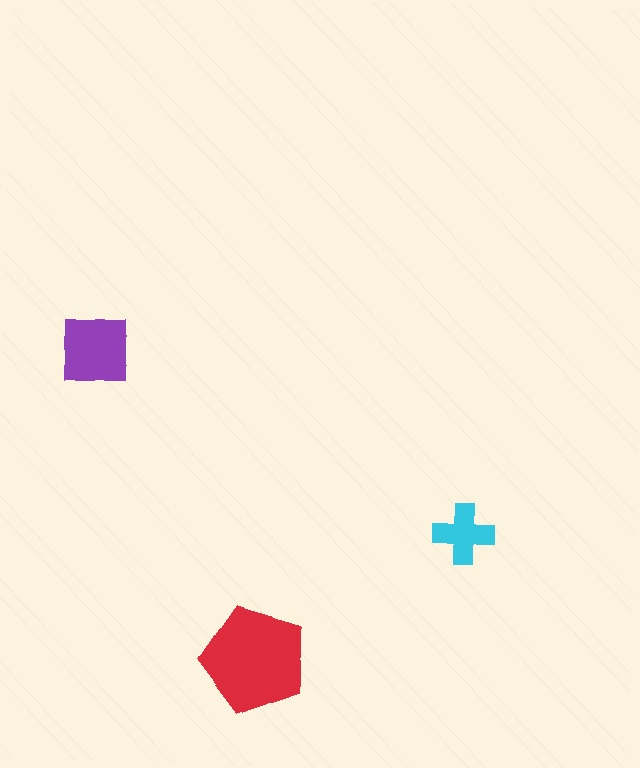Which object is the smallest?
The cyan cross.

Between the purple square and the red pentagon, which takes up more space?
The red pentagon.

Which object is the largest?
The red pentagon.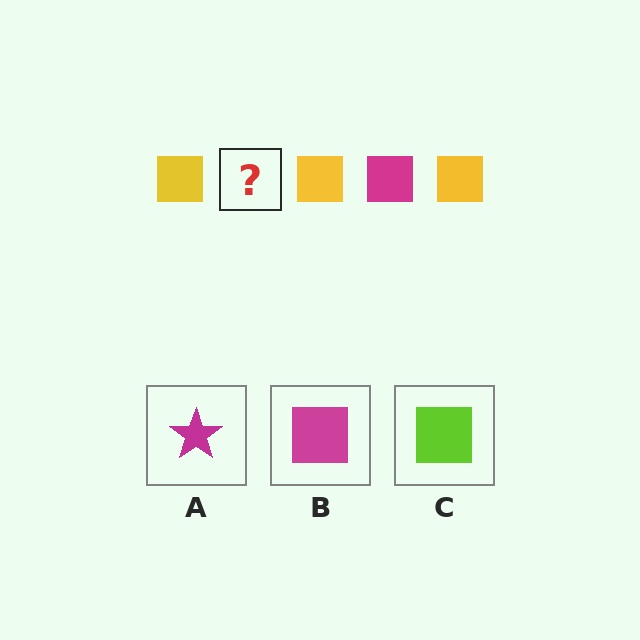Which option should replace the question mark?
Option B.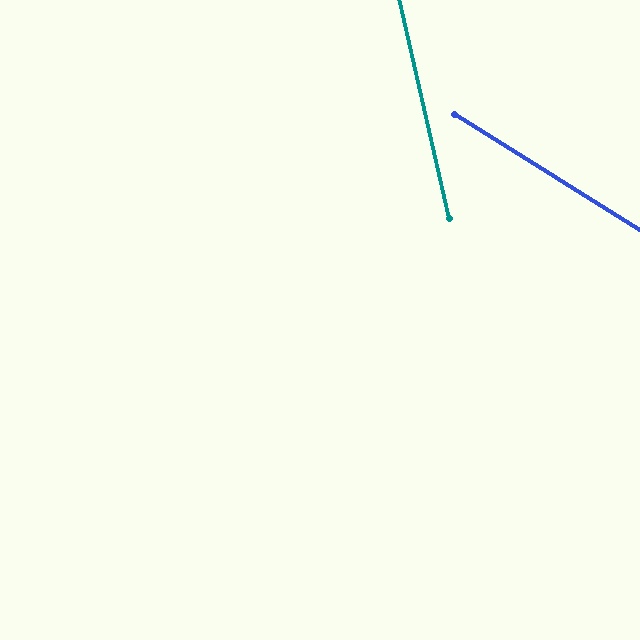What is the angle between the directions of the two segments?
Approximately 45 degrees.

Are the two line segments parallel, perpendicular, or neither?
Neither parallel nor perpendicular — they differ by about 45°.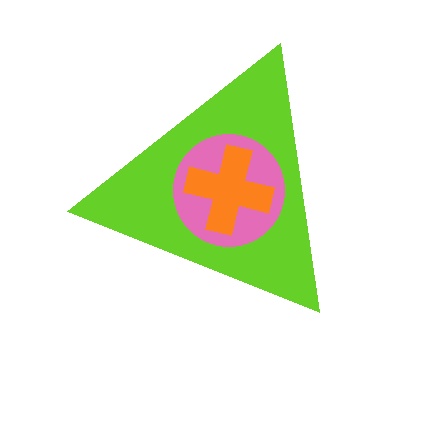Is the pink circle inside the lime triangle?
Yes.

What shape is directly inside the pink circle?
The orange cross.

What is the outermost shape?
The lime triangle.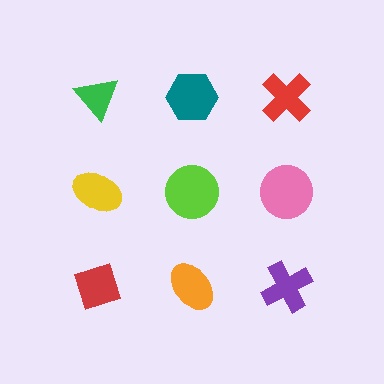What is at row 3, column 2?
An orange ellipse.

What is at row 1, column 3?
A red cross.